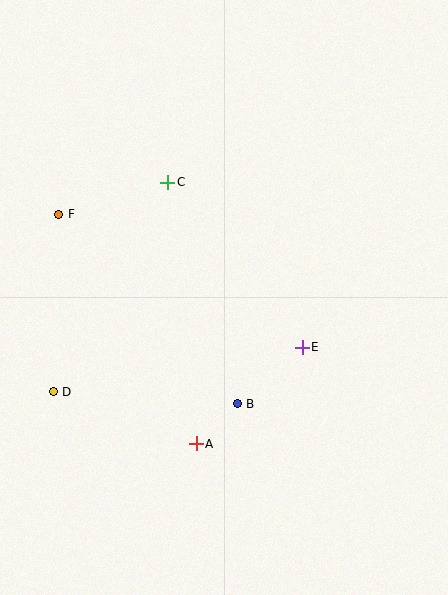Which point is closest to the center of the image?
Point E at (302, 347) is closest to the center.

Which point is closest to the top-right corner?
Point C is closest to the top-right corner.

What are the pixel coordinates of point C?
Point C is at (168, 182).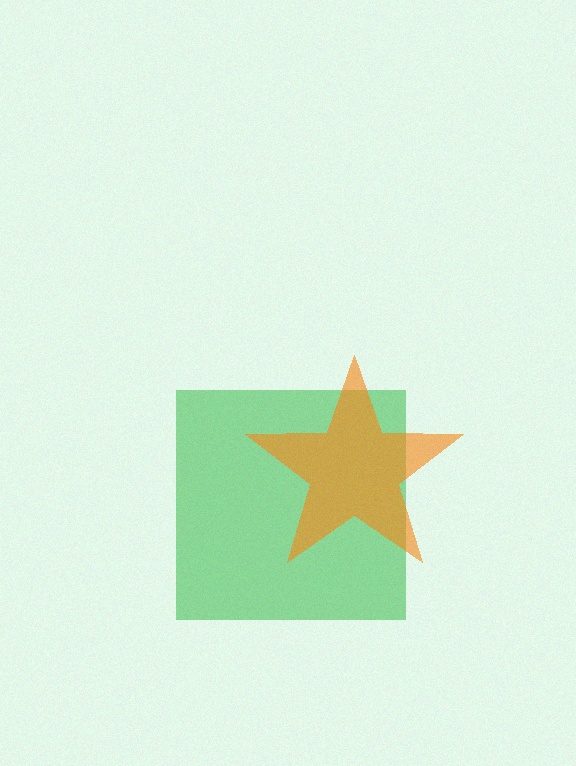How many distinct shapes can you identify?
There are 2 distinct shapes: a green square, an orange star.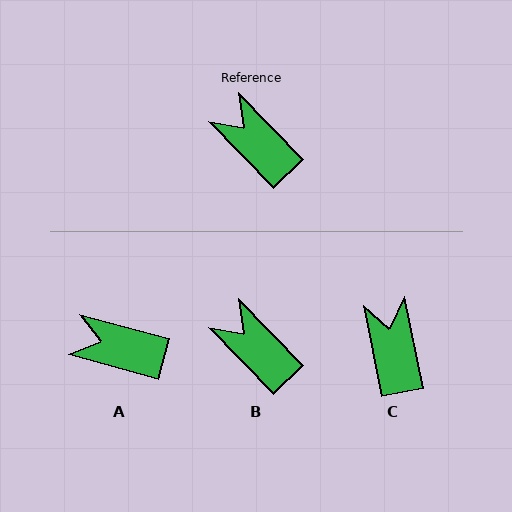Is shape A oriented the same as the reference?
No, it is off by about 31 degrees.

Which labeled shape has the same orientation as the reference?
B.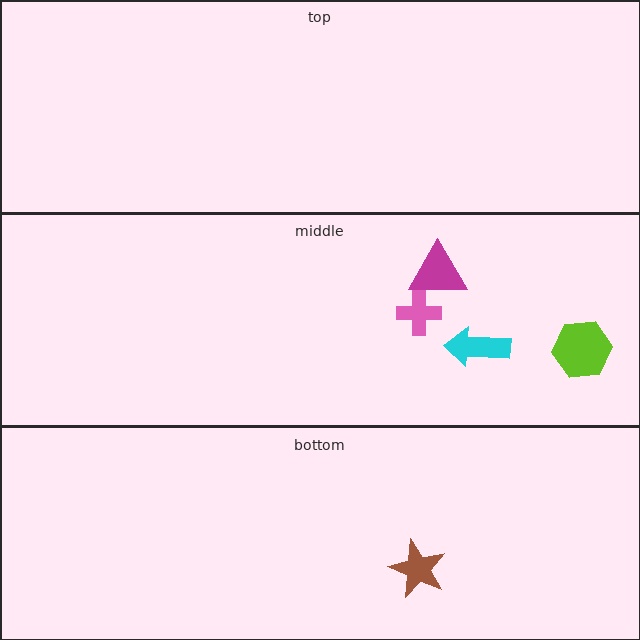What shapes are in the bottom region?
The brown star.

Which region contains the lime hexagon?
The middle region.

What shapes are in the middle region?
The lime hexagon, the cyan arrow, the magenta triangle, the pink cross.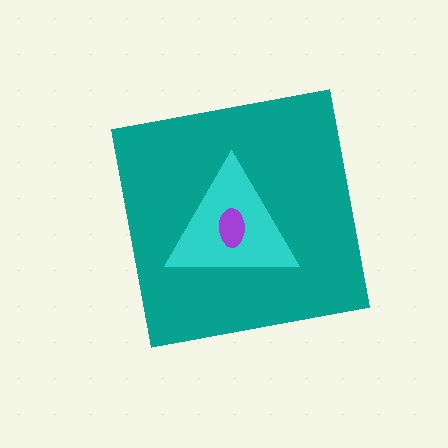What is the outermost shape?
The teal square.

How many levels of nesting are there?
3.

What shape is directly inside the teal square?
The cyan triangle.